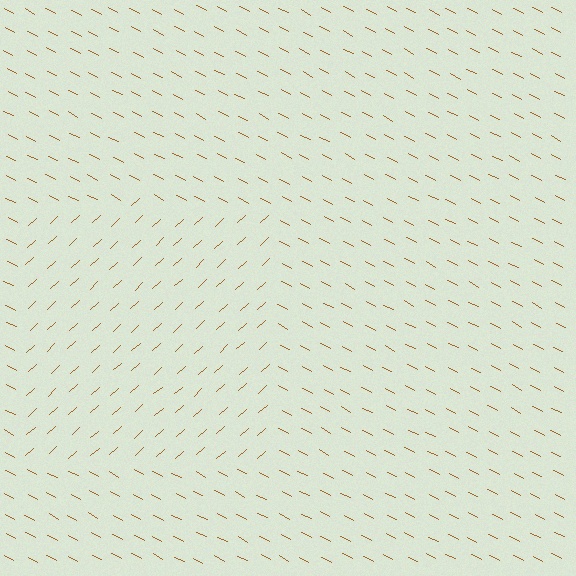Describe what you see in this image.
The image is filled with small brown line segments. A rectangle region in the image has lines oriented differently from the surrounding lines, creating a visible texture boundary.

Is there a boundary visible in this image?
Yes, there is a texture boundary formed by a change in line orientation.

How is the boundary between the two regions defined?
The boundary is defined purely by a change in line orientation (approximately 70 degrees difference). All lines are the same color and thickness.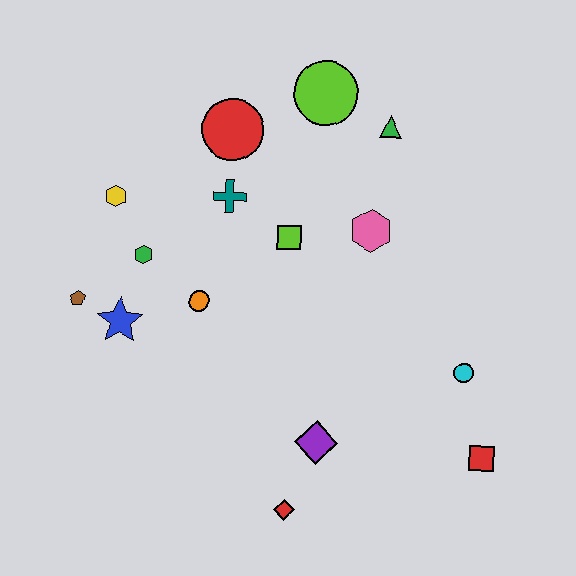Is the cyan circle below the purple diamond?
No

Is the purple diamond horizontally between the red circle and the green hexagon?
No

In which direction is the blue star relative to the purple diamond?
The blue star is to the left of the purple diamond.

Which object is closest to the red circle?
The teal cross is closest to the red circle.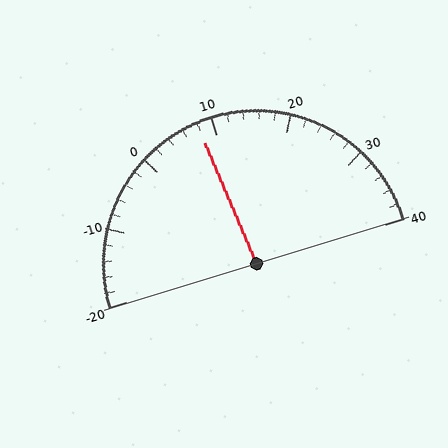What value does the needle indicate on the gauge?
The needle indicates approximately 8.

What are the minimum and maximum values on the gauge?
The gauge ranges from -20 to 40.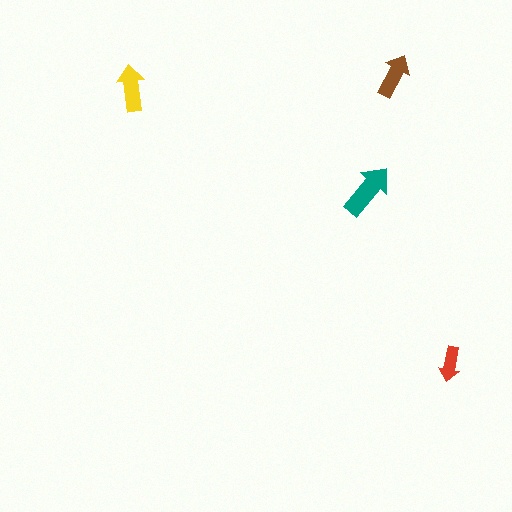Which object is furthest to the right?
The red arrow is rightmost.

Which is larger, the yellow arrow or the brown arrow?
The yellow one.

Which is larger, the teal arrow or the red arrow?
The teal one.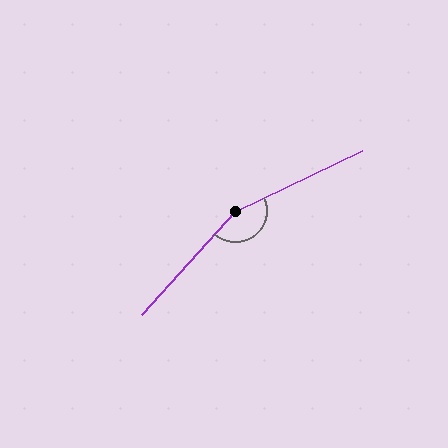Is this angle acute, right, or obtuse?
It is obtuse.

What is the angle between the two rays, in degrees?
Approximately 157 degrees.